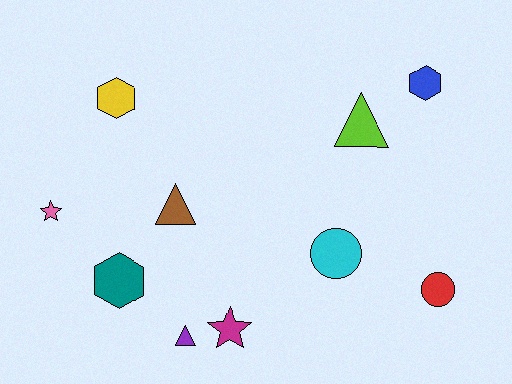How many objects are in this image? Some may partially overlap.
There are 10 objects.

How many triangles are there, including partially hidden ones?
There are 3 triangles.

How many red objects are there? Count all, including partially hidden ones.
There is 1 red object.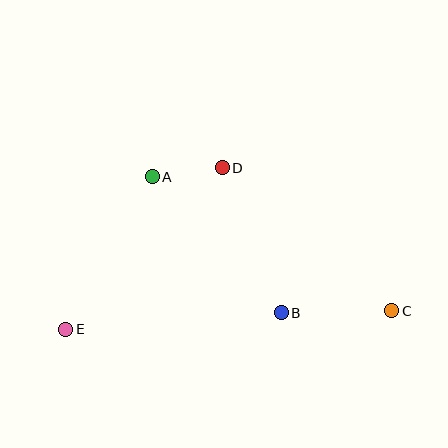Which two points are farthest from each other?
Points C and E are farthest from each other.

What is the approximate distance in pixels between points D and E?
The distance between D and E is approximately 225 pixels.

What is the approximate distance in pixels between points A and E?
The distance between A and E is approximately 175 pixels.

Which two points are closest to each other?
Points A and D are closest to each other.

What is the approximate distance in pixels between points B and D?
The distance between B and D is approximately 156 pixels.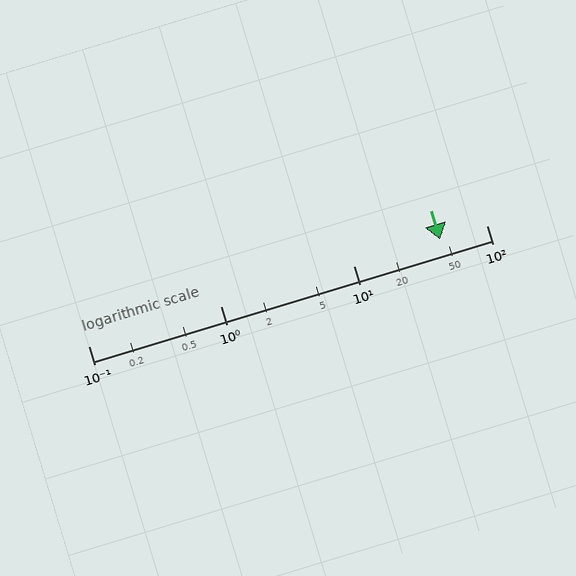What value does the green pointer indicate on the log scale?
The pointer indicates approximately 45.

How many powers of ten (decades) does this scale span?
The scale spans 3 decades, from 0.1 to 100.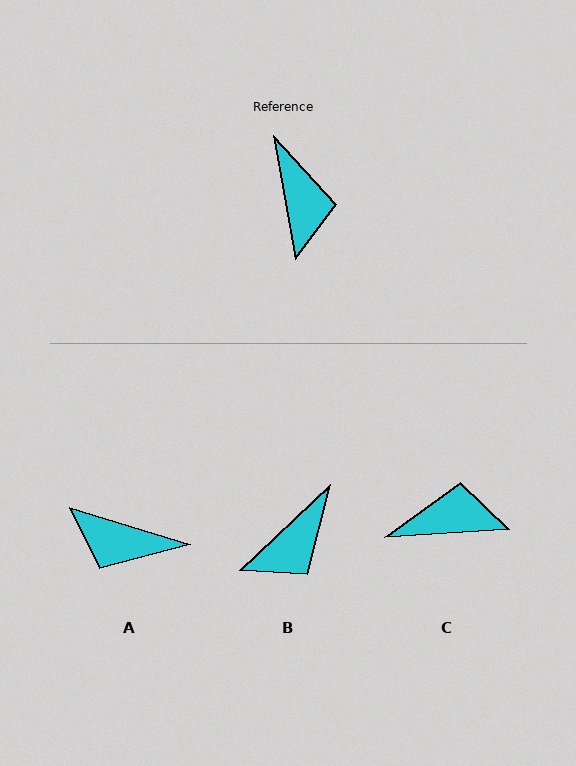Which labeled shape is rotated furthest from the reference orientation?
A, about 118 degrees away.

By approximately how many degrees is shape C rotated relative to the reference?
Approximately 83 degrees counter-clockwise.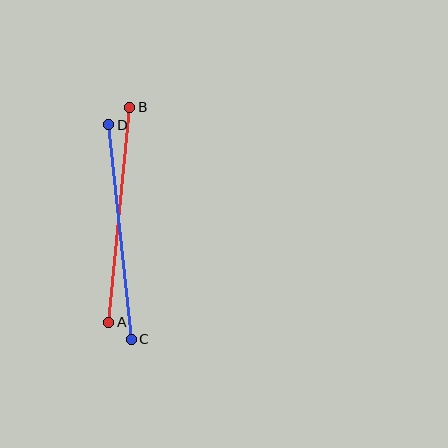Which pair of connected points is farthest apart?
Points A and B are farthest apart.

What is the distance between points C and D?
The distance is approximately 216 pixels.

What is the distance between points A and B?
The distance is approximately 216 pixels.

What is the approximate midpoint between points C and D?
The midpoint is at approximately (120, 232) pixels.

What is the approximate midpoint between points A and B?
The midpoint is at approximately (119, 215) pixels.